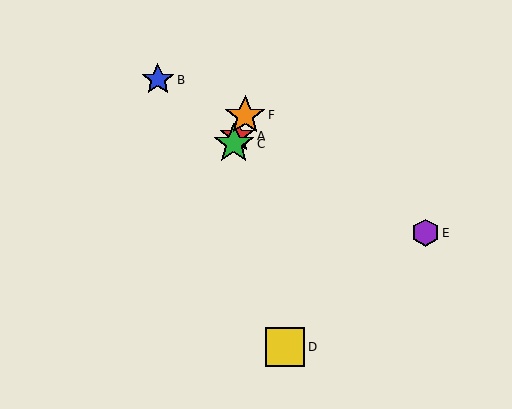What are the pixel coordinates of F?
Object F is at (245, 115).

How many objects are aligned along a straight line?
3 objects (A, C, F) are aligned along a straight line.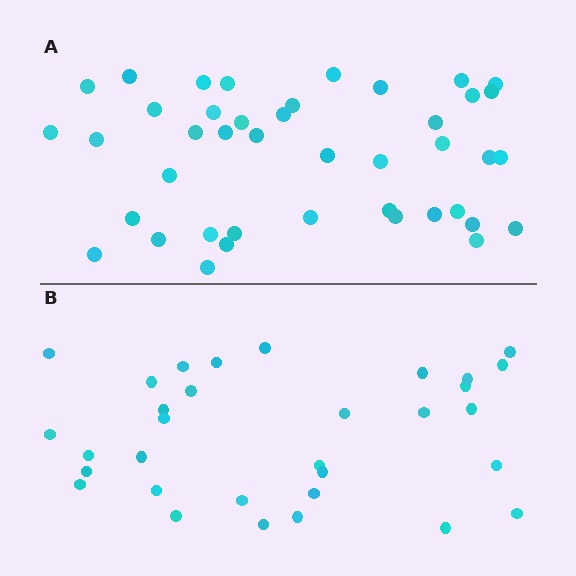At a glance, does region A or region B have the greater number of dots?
Region A (the top region) has more dots.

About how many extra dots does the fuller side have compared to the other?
Region A has roughly 10 or so more dots than region B.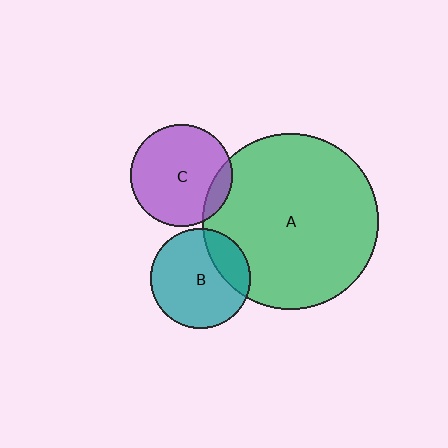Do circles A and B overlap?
Yes.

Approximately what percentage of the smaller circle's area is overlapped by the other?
Approximately 20%.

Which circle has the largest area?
Circle A (green).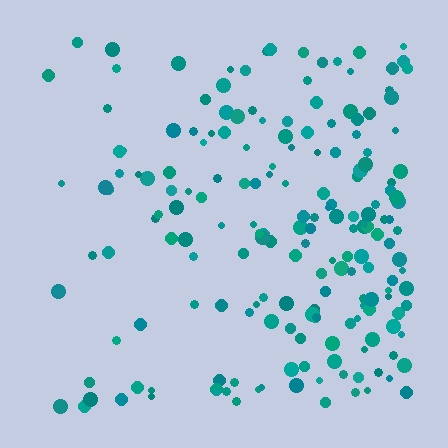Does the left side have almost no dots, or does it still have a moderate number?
Still a moderate number, just noticeably fewer than the right.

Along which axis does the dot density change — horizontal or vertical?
Horizontal.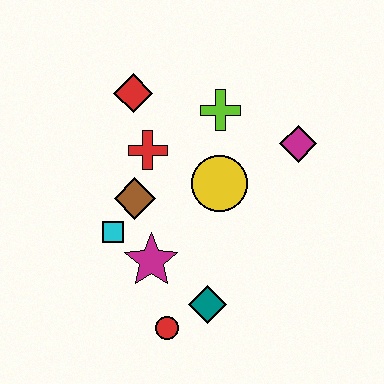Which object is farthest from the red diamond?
The red circle is farthest from the red diamond.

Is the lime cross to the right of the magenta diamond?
No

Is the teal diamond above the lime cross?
No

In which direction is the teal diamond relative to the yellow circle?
The teal diamond is below the yellow circle.